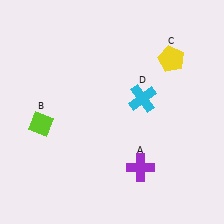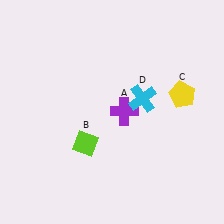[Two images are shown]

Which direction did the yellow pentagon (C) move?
The yellow pentagon (C) moved down.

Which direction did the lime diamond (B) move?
The lime diamond (B) moved right.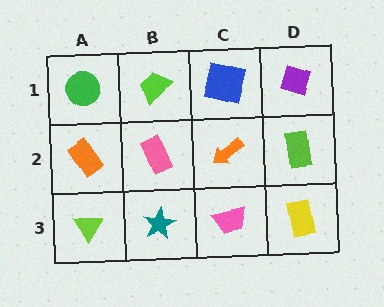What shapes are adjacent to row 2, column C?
A blue square (row 1, column C), a pink trapezoid (row 3, column C), a pink rectangle (row 2, column B), a lime rectangle (row 2, column D).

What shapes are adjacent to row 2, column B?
A lime trapezoid (row 1, column B), a teal star (row 3, column B), an orange rectangle (row 2, column A), an orange arrow (row 2, column C).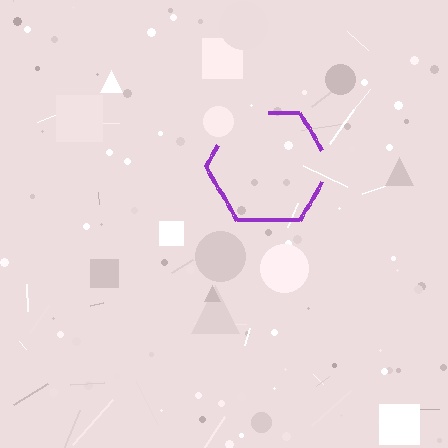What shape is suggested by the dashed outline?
The dashed outline suggests a hexagon.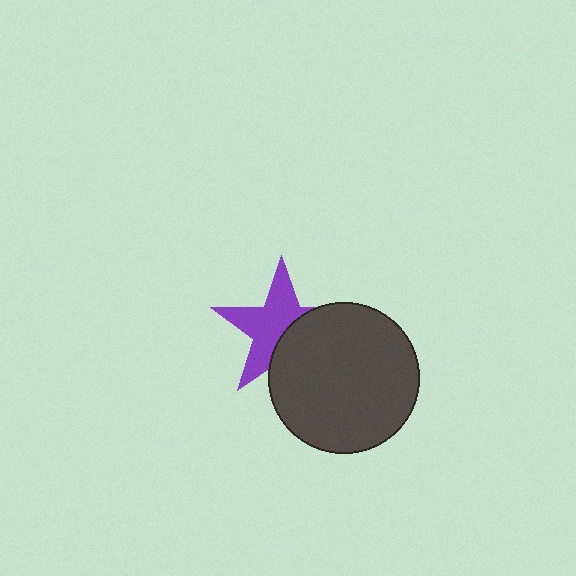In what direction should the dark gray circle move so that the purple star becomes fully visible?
The dark gray circle should move toward the lower-right. That is the shortest direction to clear the overlap and leave the purple star fully visible.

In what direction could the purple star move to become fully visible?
The purple star could move toward the upper-left. That would shift it out from behind the dark gray circle entirely.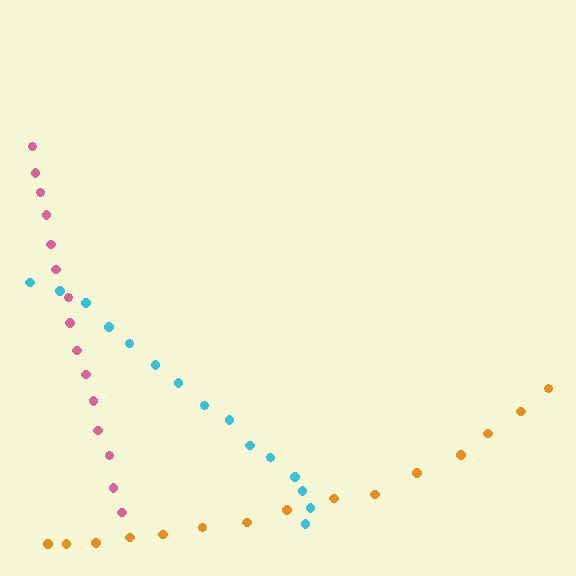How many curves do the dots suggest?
There are 3 distinct paths.